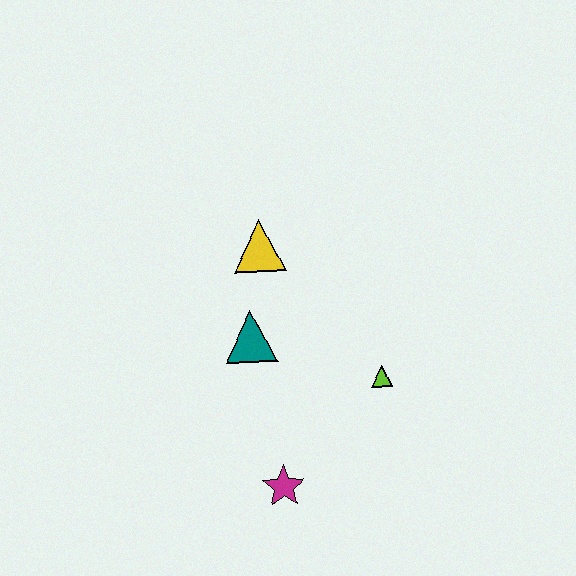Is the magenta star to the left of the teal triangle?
No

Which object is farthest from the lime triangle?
The yellow triangle is farthest from the lime triangle.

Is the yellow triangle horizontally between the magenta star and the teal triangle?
Yes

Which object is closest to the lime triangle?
The teal triangle is closest to the lime triangle.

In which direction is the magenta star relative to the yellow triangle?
The magenta star is below the yellow triangle.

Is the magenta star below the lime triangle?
Yes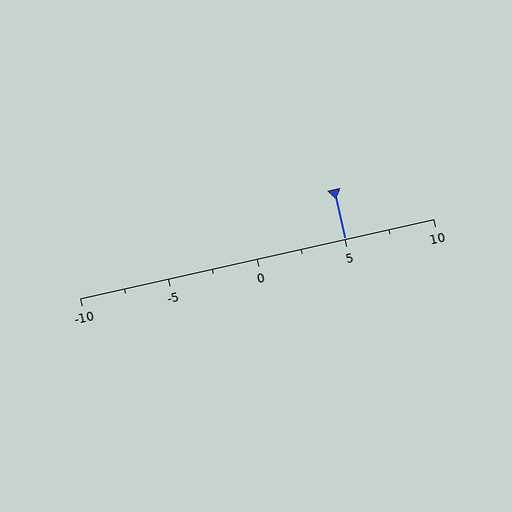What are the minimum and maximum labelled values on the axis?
The axis runs from -10 to 10.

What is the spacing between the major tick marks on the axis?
The major ticks are spaced 5 apart.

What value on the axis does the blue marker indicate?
The marker indicates approximately 5.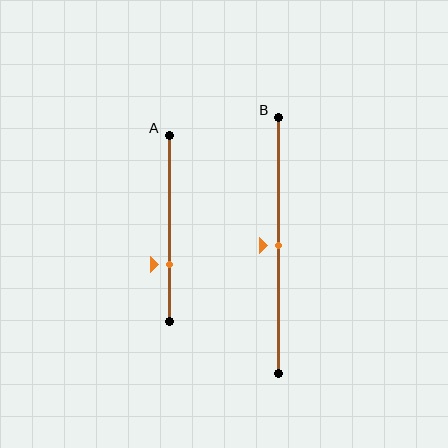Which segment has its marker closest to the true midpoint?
Segment B has its marker closest to the true midpoint.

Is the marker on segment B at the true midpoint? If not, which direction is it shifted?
Yes, the marker on segment B is at the true midpoint.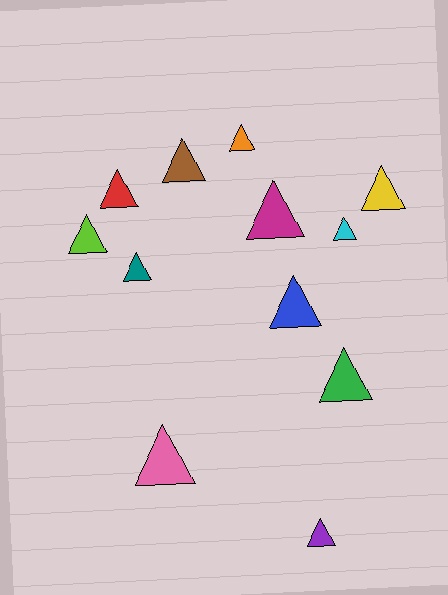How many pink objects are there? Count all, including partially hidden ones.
There is 1 pink object.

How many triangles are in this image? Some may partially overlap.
There are 12 triangles.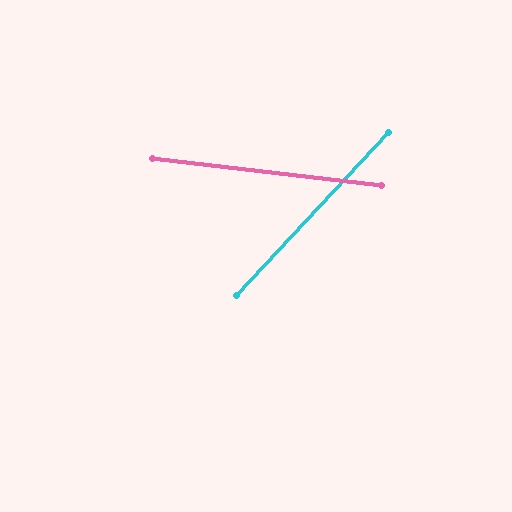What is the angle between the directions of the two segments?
Approximately 53 degrees.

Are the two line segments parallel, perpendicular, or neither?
Neither parallel nor perpendicular — they differ by about 53°.